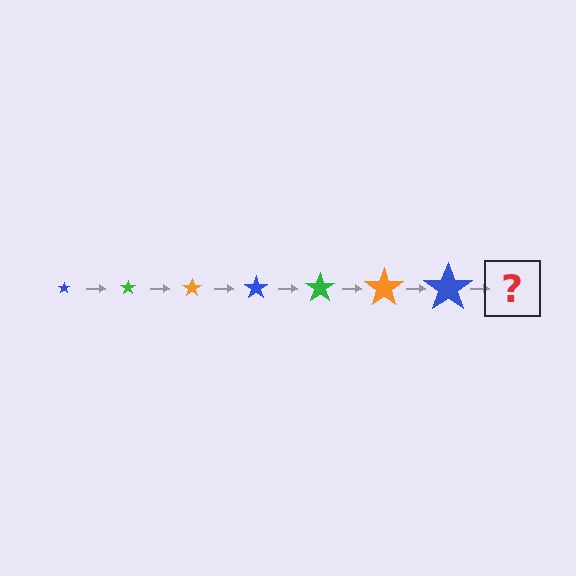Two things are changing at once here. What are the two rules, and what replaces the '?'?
The two rules are that the star grows larger each step and the color cycles through blue, green, and orange. The '?' should be a green star, larger than the previous one.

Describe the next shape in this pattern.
It should be a green star, larger than the previous one.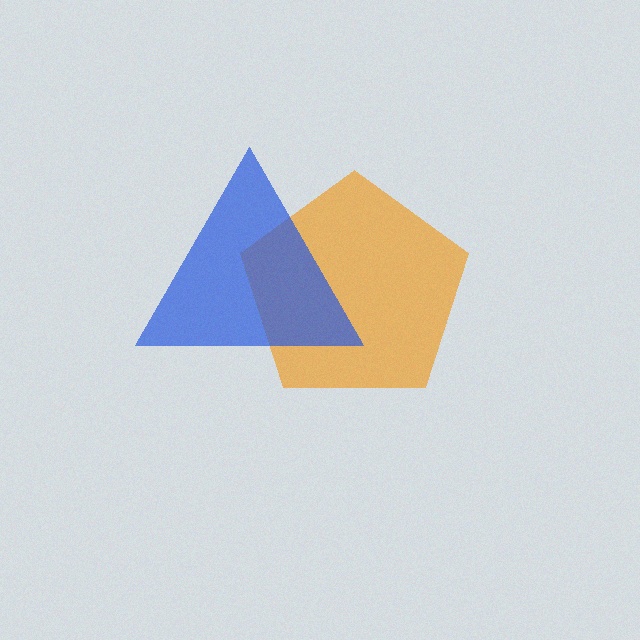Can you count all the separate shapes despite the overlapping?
Yes, there are 2 separate shapes.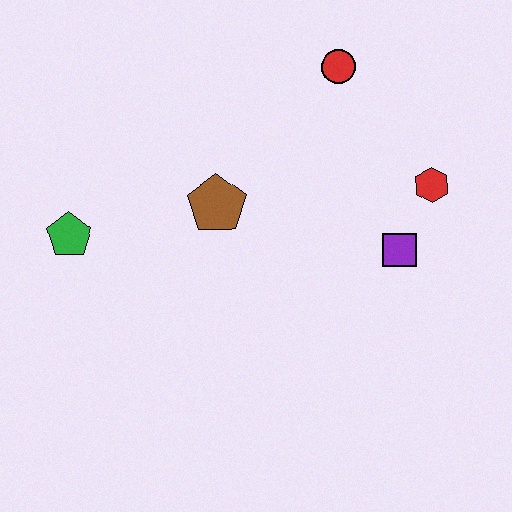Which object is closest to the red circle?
The red hexagon is closest to the red circle.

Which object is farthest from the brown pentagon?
The red hexagon is farthest from the brown pentagon.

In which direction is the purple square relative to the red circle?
The purple square is below the red circle.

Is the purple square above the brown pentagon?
No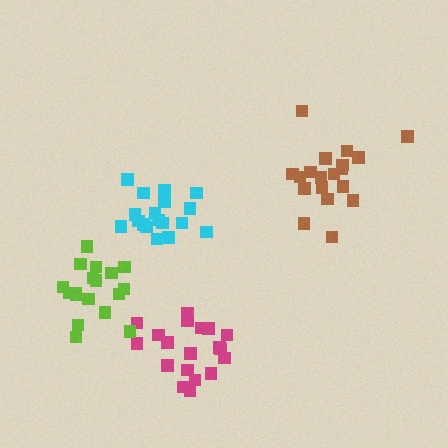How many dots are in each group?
Group 1: 19 dots, Group 2: 19 dots, Group 3: 18 dots, Group 4: 18 dots (74 total).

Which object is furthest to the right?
The brown cluster is rightmost.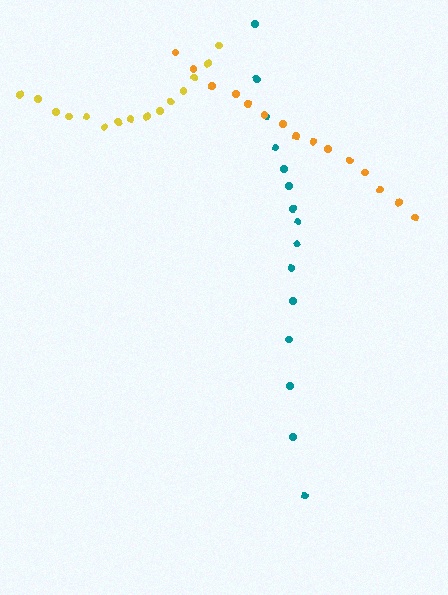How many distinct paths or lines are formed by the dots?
There are 3 distinct paths.